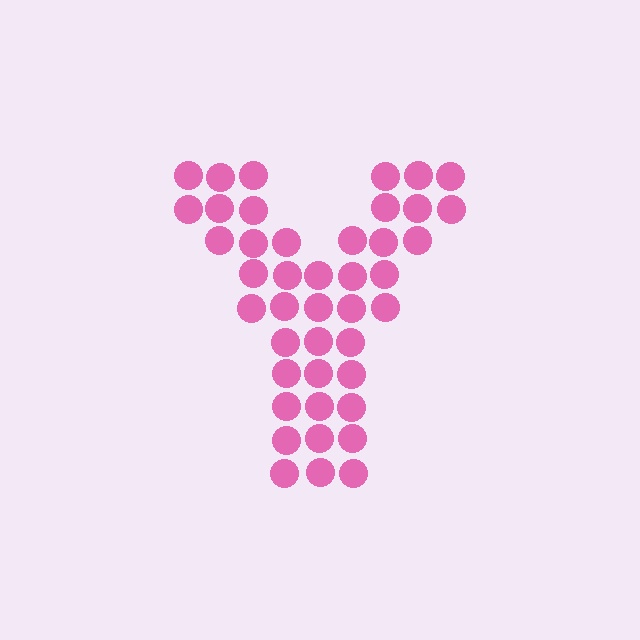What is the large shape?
The large shape is the letter Y.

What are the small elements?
The small elements are circles.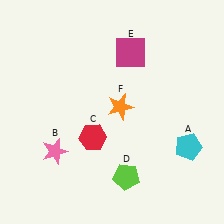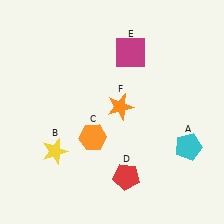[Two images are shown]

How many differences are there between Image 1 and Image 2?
There are 3 differences between the two images.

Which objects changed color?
B changed from pink to yellow. C changed from red to orange. D changed from lime to red.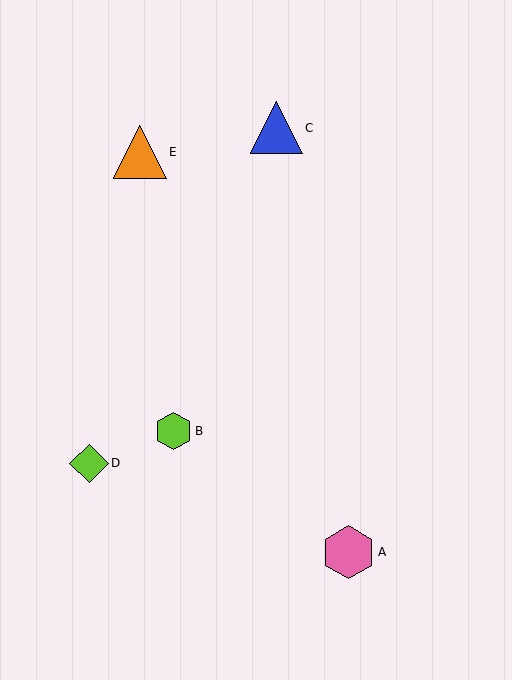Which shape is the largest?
The orange triangle (labeled E) is the largest.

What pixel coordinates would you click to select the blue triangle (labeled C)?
Click at (276, 128) to select the blue triangle C.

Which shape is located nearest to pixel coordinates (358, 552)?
The pink hexagon (labeled A) at (349, 552) is nearest to that location.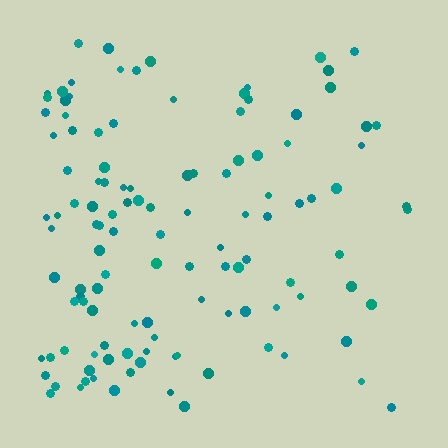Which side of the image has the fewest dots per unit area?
The right.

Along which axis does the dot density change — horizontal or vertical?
Horizontal.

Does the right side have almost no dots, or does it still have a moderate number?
Still a moderate number, just noticeably fewer than the left.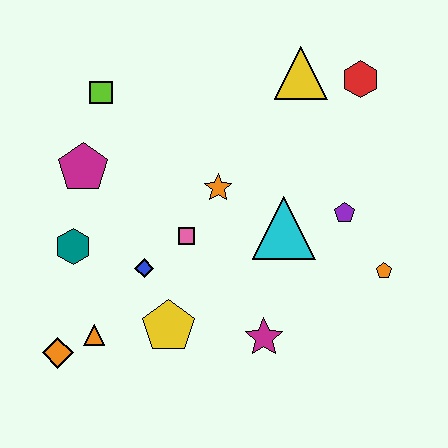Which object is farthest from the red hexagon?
The orange diamond is farthest from the red hexagon.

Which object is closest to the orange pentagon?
The purple pentagon is closest to the orange pentagon.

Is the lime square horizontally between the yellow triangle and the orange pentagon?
No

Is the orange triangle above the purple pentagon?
No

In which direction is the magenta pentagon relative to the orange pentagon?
The magenta pentagon is to the left of the orange pentagon.